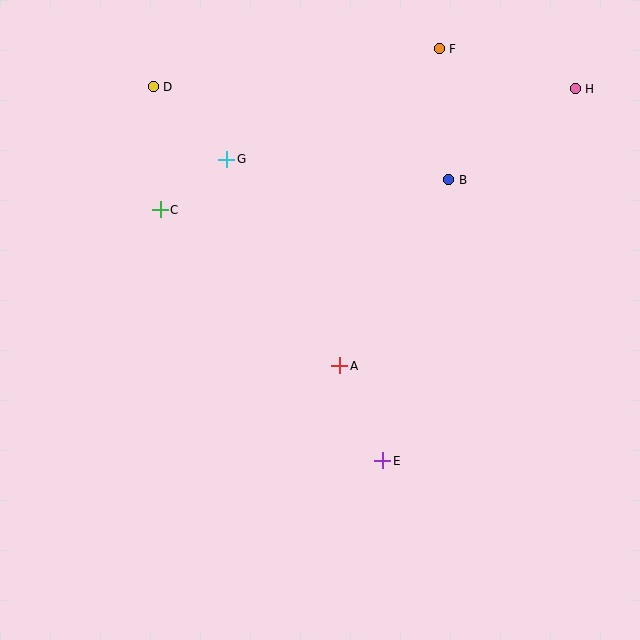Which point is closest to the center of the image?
Point A at (340, 366) is closest to the center.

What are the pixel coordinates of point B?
Point B is at (449, 180).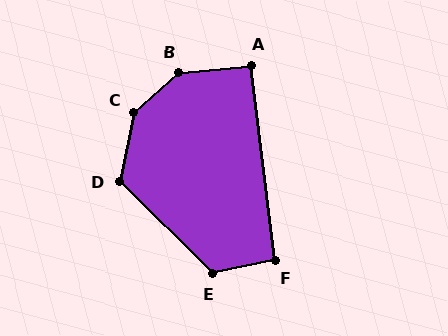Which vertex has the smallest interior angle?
A, at approximately 92 degrees.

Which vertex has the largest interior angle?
C, at approximately 144 degrees.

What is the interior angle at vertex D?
Approximately 122 degrees (obtuse).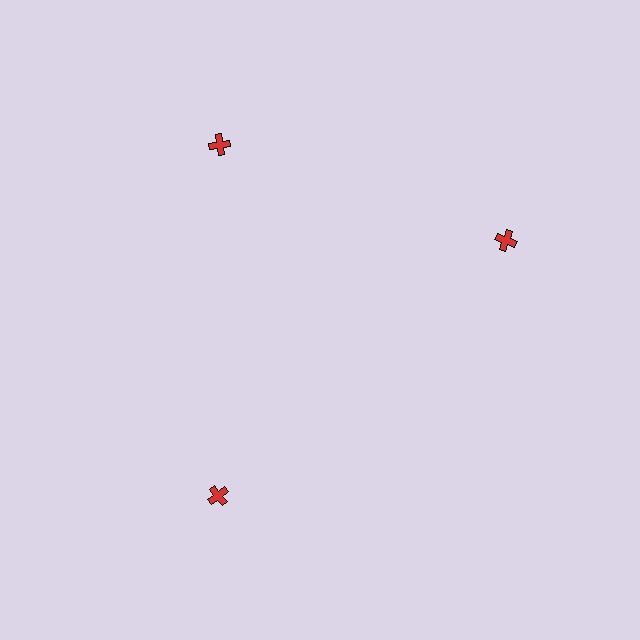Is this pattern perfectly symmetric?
No. The 3 red crosses are arranged in a ring, but one element near the 3 o'clock position is rotated out of alignment along the ring, breaking the 3-fold rotational symmetry.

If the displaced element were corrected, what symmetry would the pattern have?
It would have 3-fold rotational symmetry — the pattern would map onto itself every 120 degrees.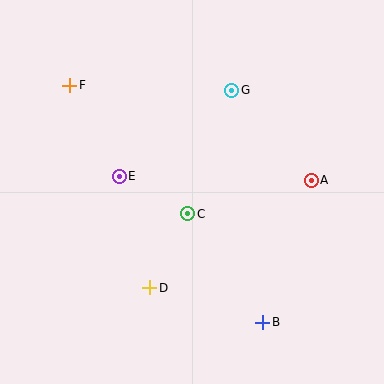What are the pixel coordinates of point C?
Point C is at (188, 214).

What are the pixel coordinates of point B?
Point B is at (262, 322).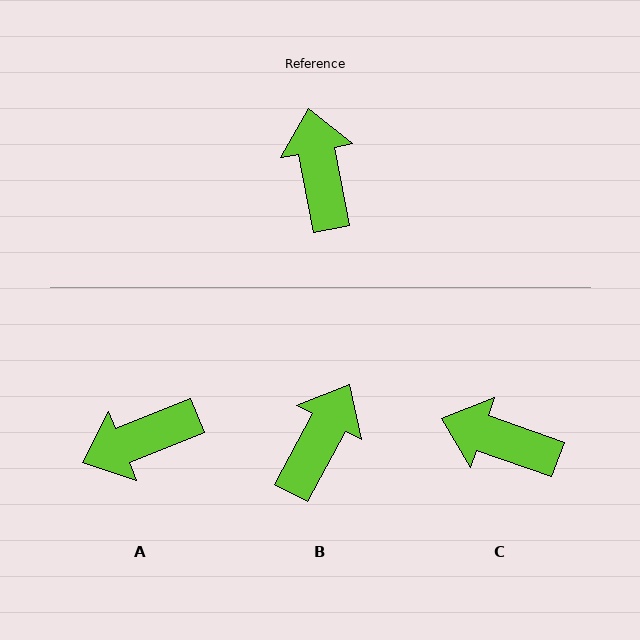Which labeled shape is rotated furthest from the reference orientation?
A, about 101 degrees away.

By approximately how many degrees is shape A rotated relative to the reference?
Approximately 101 degrees counter-clockwise.